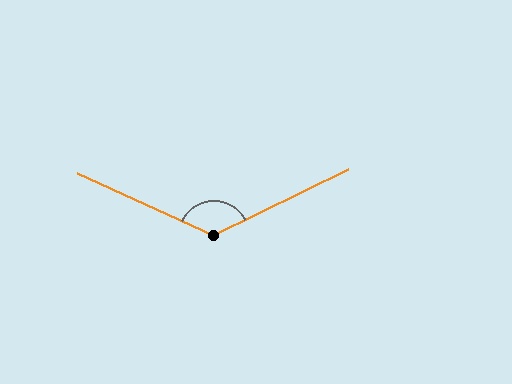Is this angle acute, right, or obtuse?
It is obtuse.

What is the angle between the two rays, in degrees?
Approximately 129 degrees.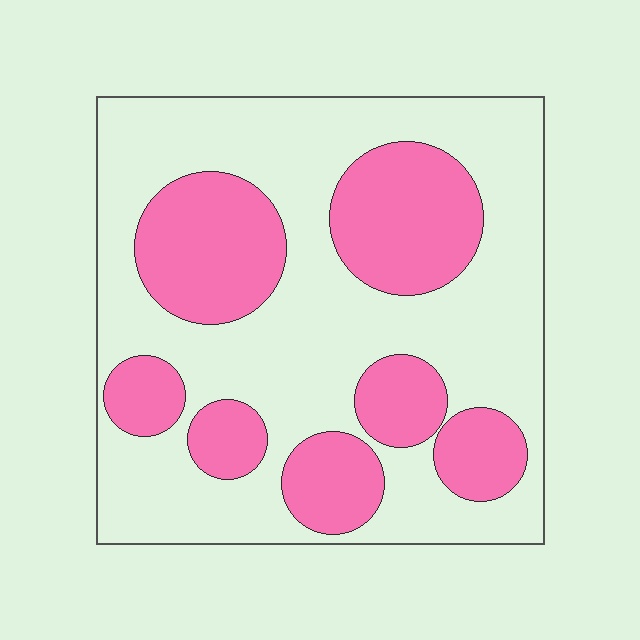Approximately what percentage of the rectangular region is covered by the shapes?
Approximately 35%.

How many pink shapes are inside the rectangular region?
7.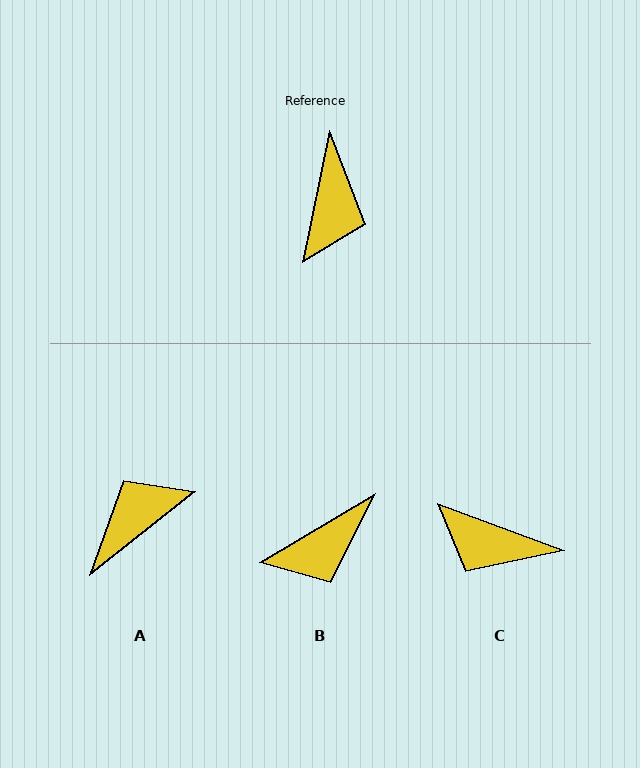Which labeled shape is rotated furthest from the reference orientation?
A, about 140 degrees away.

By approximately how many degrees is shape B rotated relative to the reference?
Approximately 48 degrees clockwise.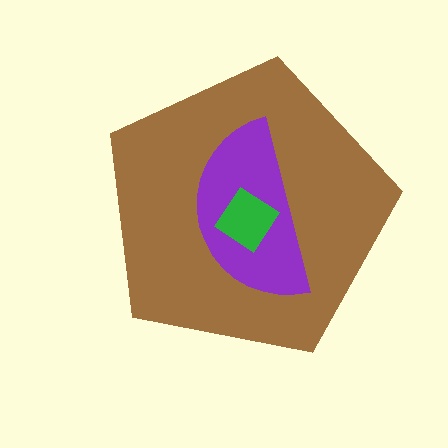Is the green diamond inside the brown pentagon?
Yes.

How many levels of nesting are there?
3.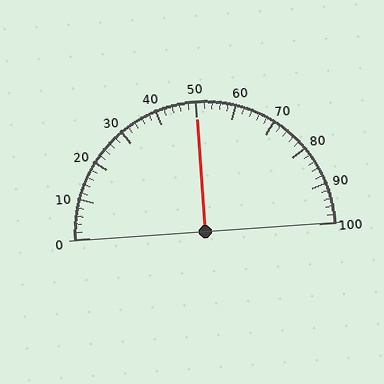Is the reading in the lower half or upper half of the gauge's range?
The reading is in the upper half of the range (0 to 100).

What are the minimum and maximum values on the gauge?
The gauge ranges from 0 to 100.